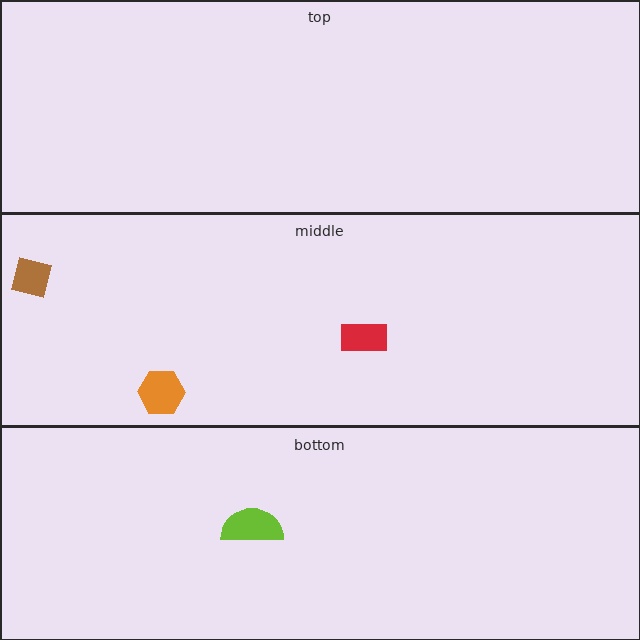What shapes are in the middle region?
The red rectangle, the brown square, the orange hexagon.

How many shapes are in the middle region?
3.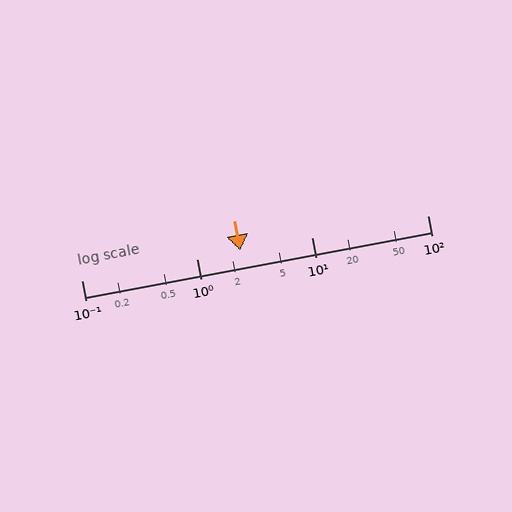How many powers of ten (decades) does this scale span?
The scale spans 3 decades, from 0.1 to 100.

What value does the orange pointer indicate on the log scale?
The pointer indicates approximately 2.4.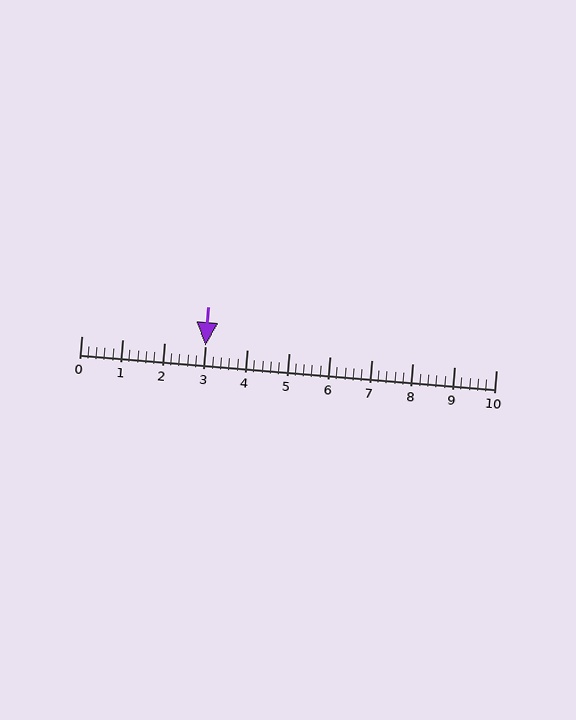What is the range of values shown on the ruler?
The ruler shows values from 0 to 10.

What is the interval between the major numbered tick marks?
The major tick marks are spaced 1 units apart.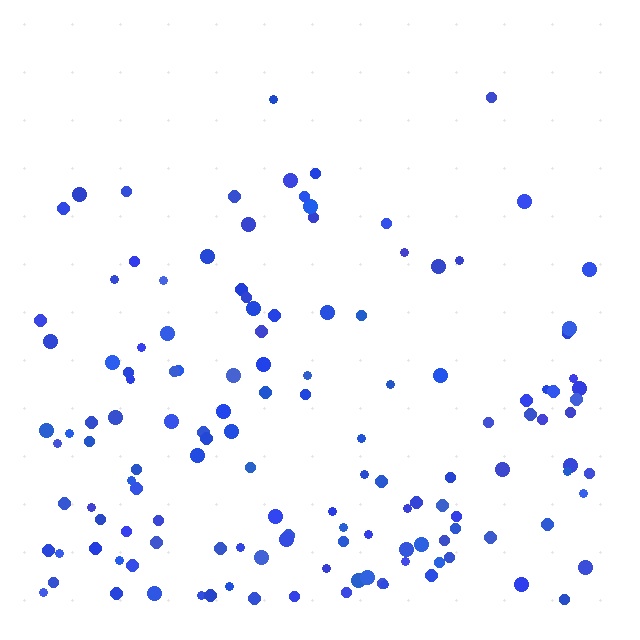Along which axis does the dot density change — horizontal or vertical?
Vertical.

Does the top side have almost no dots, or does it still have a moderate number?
Still a moderate number, just noticeably fewer than the bottom.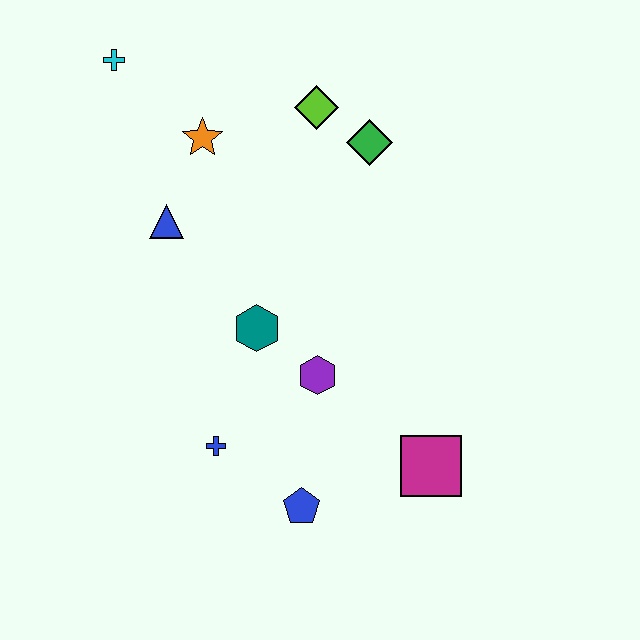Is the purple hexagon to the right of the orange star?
Yes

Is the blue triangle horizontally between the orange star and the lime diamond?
No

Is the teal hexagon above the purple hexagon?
Yes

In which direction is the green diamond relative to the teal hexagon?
The green diamond is above the teal hexagon.